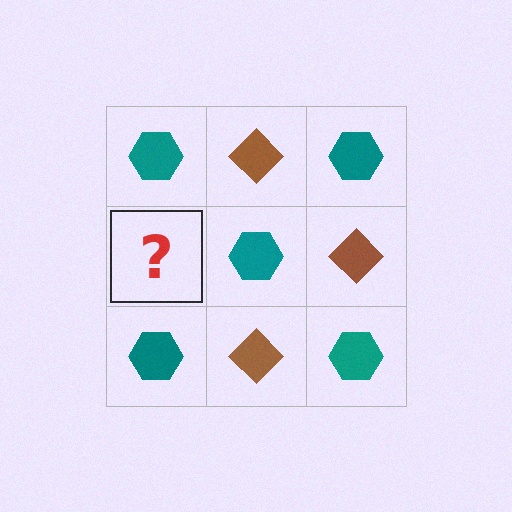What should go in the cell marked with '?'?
The missing cell should contain a brown diamond.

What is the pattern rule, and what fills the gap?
The rule is that it alternates teal hexagon and brown diamond in a checkerboard pattern. The gap should be filled with a brown diamond.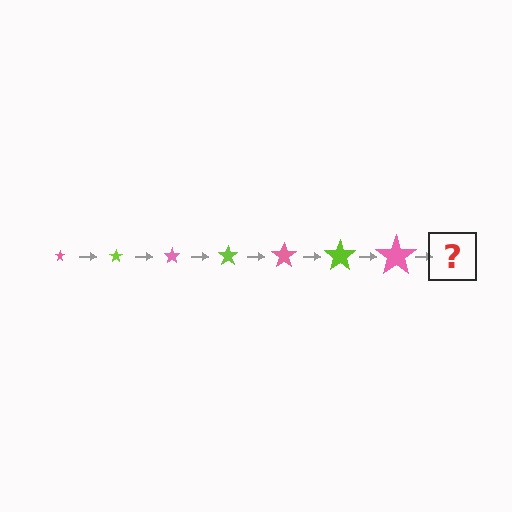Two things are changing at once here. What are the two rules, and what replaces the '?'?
The two rules are that the star grows larger each step and the color cycles through pink and lime. The '?' should be a lime star, larger than the previous one.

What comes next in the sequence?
The next element should be a lime star, larger than the previous one.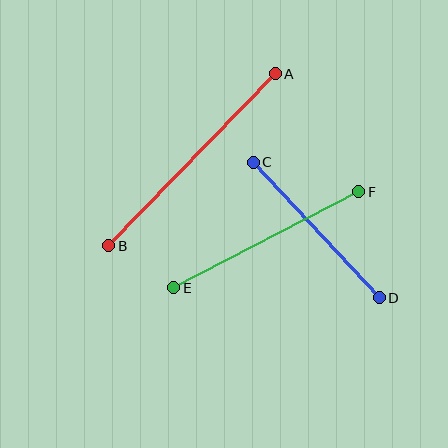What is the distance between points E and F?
The distance is approximately 209 pixels.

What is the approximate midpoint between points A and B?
The midpoint is at approximately (192, 160) pixels.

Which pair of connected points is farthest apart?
Points A and B are farthest apart.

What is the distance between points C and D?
The distance is approximately 185 pixels.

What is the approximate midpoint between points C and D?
The midpoint is at approximately (316, 230) pixels.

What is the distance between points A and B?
The distance is approximately 239 pixels.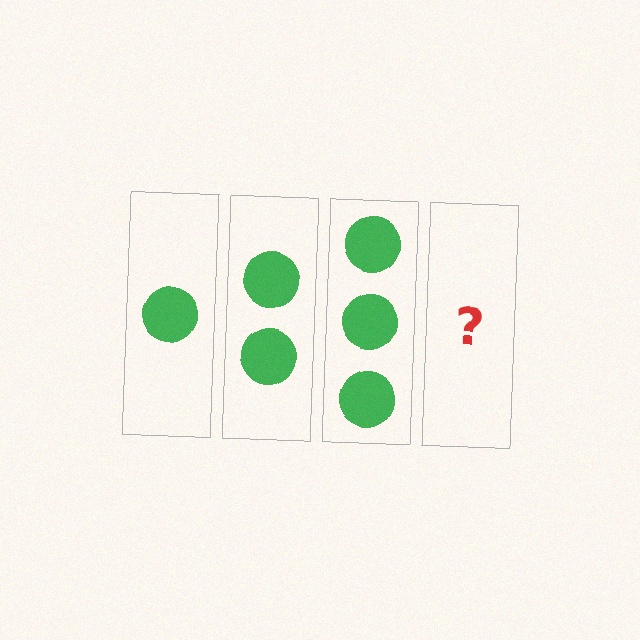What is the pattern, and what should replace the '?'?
The pattern is that each step adds one more circle. The '?' should be 4 circles.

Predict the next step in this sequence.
The next step is 4 circles.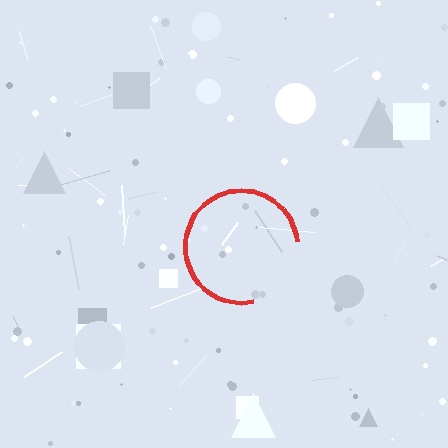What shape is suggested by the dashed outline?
The dashed outline suggests a circle.